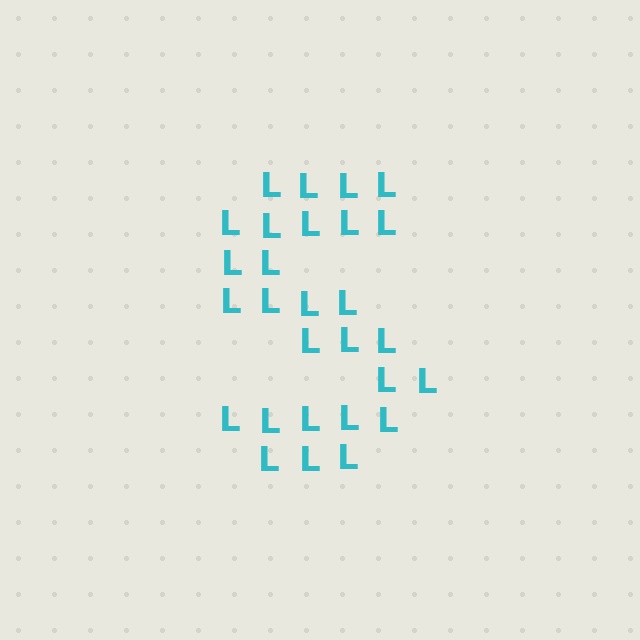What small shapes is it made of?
It is made of small letter L's.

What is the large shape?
The large shape is the letter S.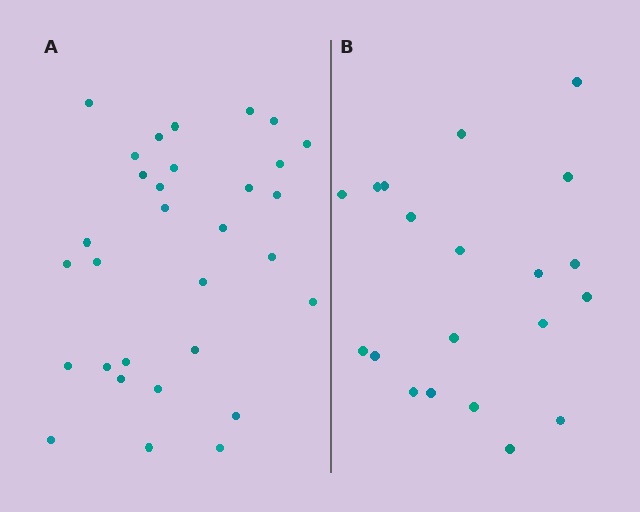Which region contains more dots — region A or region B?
Region A (the left region) has more dots.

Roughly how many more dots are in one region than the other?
Region A has roughly 12 or so more dots than region B.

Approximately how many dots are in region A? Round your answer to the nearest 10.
About 30 dots. (The exact count is 31, which rounds to 30.)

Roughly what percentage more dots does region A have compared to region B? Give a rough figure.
About 55% more.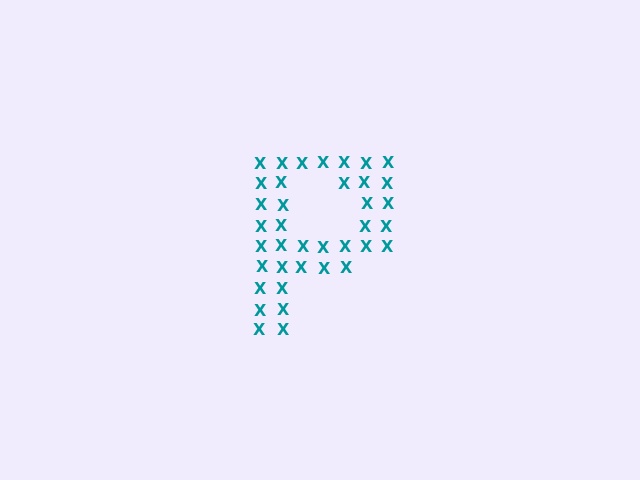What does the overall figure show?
The overall figure shows the letter P.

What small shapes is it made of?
It is made of small letter X's.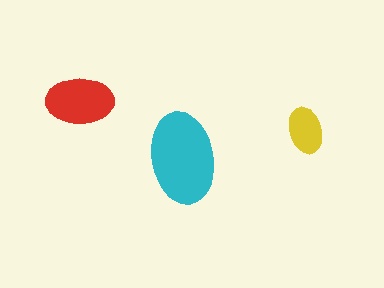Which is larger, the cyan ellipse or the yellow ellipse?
The cyan one.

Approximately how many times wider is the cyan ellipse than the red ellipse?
About 1.5 times wider.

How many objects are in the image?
There are 3 objects in the image.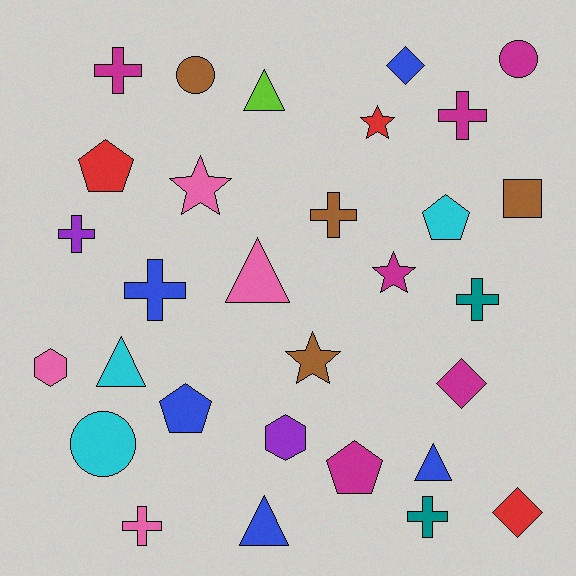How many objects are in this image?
There are 30 objects.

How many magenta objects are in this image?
There are 6 magenta objects.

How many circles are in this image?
There are 3 circles.